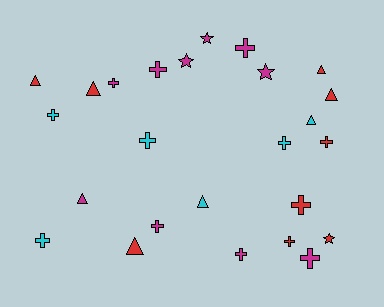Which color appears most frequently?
Magenta, with 10 objects.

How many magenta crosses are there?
There are 6 magenta crosses.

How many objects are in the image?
There are 25 objects.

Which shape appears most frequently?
Cross, with 13 objects.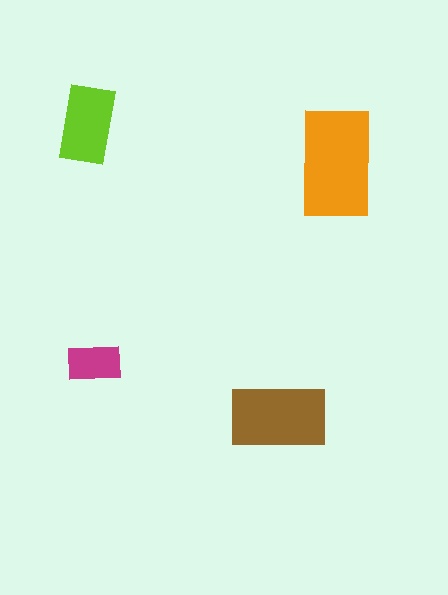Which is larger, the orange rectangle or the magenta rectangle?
The orange one.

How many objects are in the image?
There are 4 objects in the image.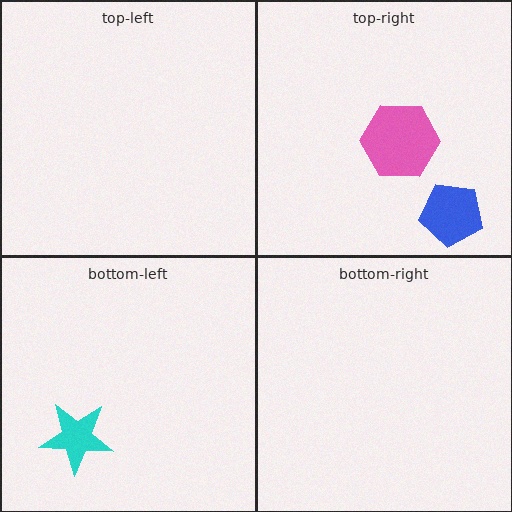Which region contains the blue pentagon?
The top-right region.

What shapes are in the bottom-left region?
The cyan star.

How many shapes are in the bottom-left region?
1.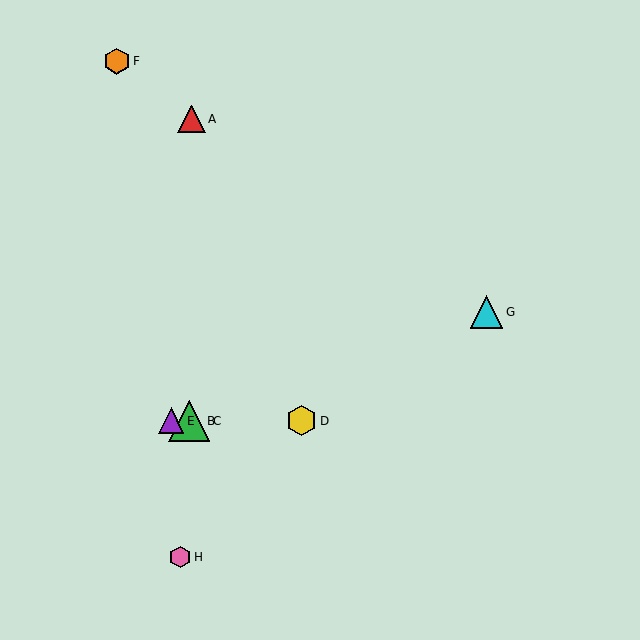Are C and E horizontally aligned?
Yes, both are at y≈421.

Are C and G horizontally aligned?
No, C is at y≈421 and G is at y≈312.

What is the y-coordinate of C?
Object C is at y≈421.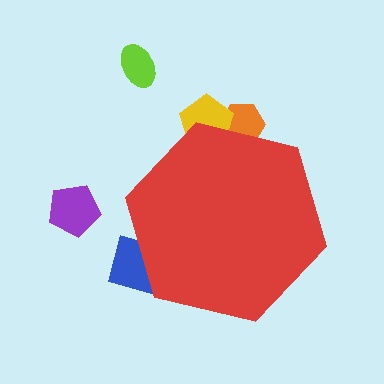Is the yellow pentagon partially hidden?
Yes, the yellow pentagon is partially hidden behind the red hexagon.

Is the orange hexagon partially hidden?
Yes, the orange hexagon is partially hidden behind the red hexagon.